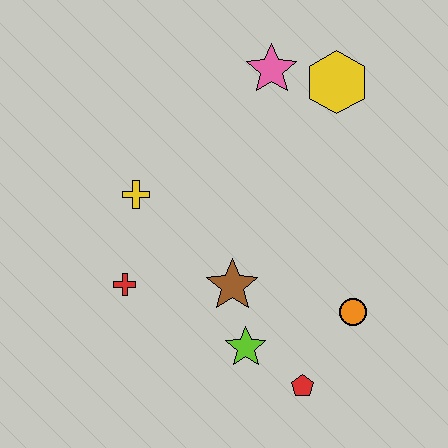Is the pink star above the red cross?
Yes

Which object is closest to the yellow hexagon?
The pink star is closest to the yellow hexagon.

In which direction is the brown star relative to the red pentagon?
The brown star is above the red pentagon.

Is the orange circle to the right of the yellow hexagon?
Yes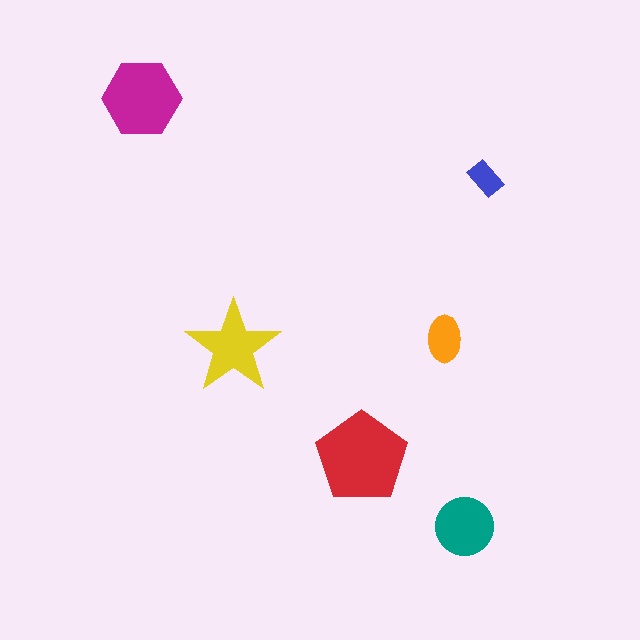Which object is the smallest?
The blue rectangle.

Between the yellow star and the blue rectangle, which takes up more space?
The yellow star.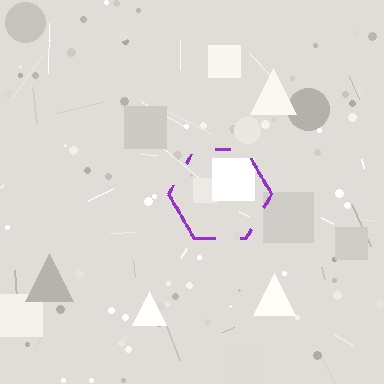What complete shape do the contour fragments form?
The contour fragments form a hexagon.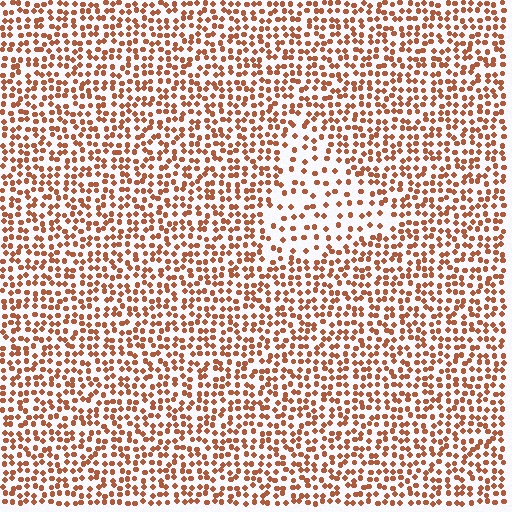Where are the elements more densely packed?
The elements are more densely packed outside the triangle boundary.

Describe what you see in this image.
The image contains small brown elements arranged at two different densities. A triangle-shaped region is visible where the elements are less densely packed than the surrounding area.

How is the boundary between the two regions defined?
The boundary is defined by a change in element density (approximately 2.0x ratio). All elements are the same color, size, and shape.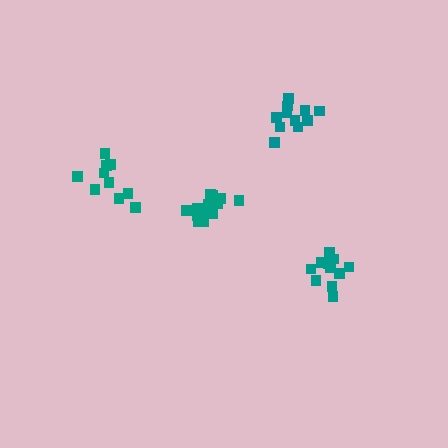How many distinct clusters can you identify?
There are 4 distinct clusters.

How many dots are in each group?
Group 1: 13 dots, Group 2: 11 dots, Group 3: 10 dots, Group 4: 15 dots (49 total).